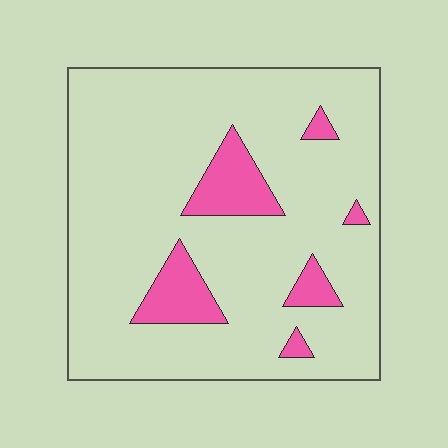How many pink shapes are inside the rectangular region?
6.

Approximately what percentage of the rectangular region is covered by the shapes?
Approximately 15%.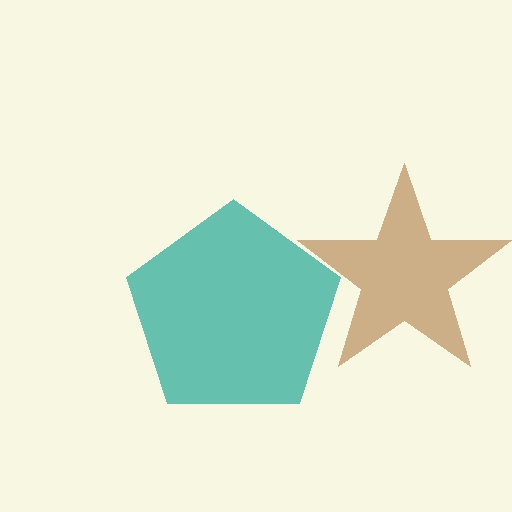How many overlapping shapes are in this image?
There are 2 overlapping shapes in the image.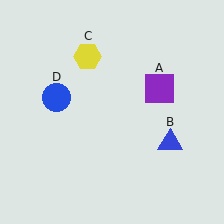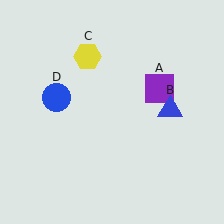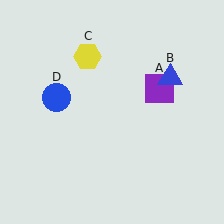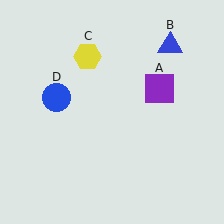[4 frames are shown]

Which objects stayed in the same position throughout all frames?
Purple square (object A) and yellow hexagon (object C) and blue circle (object D) remained stationary.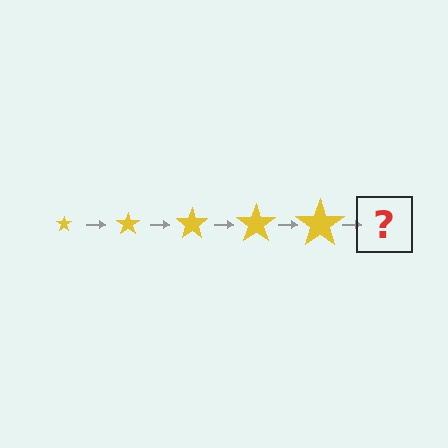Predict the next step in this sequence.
The next step is a yellow star, larger than the previous one.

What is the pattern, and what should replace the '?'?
The pattern is that the star gets progressively larger each step. The '?' should be a yellow star, larger than the previous one.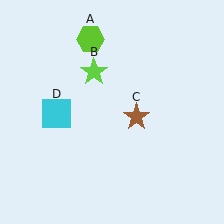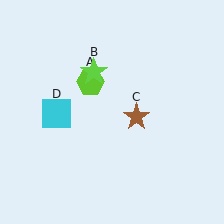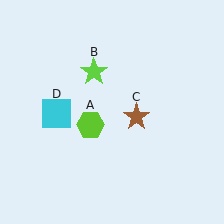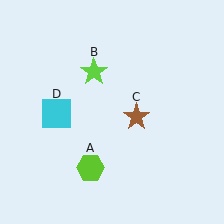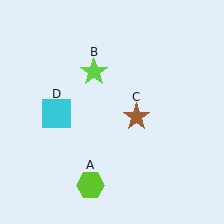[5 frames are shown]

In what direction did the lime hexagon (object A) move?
The lime hexagon (object A) moved down.